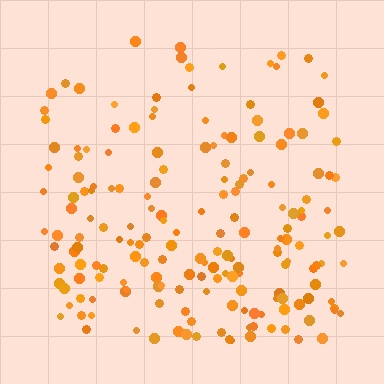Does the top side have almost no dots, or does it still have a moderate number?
Still a moderate number, just noticeably fewer than the bottom.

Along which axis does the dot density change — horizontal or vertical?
Vertical.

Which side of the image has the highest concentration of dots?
The bottom.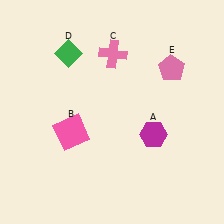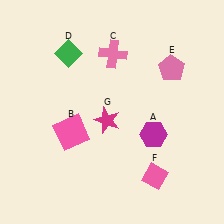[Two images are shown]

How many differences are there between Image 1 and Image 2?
There are 2 differences between the two images.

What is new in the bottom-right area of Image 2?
A pink diamond (F) was added in the bottom-right area of Image 2.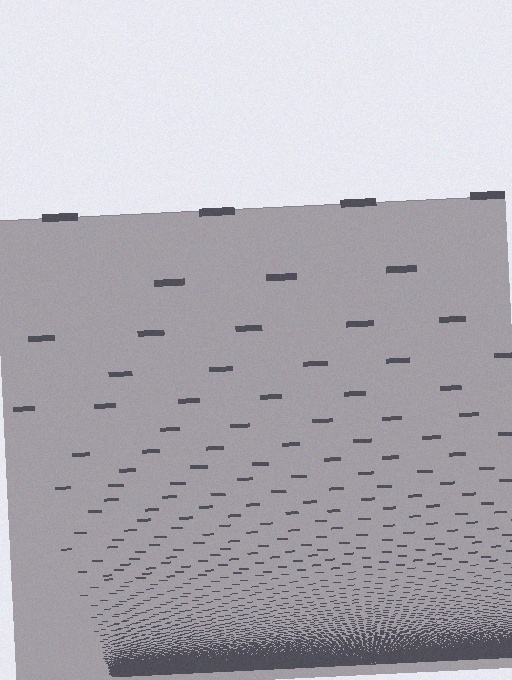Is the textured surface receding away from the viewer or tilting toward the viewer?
The surface appears to tilt toward the viewer. Texture elements get larger and sparser toward the top.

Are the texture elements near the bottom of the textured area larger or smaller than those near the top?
Smaller. The gradient is inverted — elements near the bottom are smaller and denser.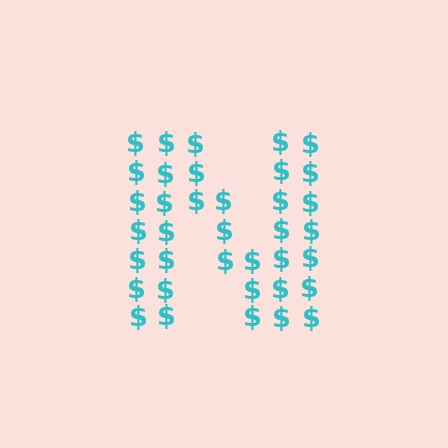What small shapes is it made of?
It is made of small dollar signs.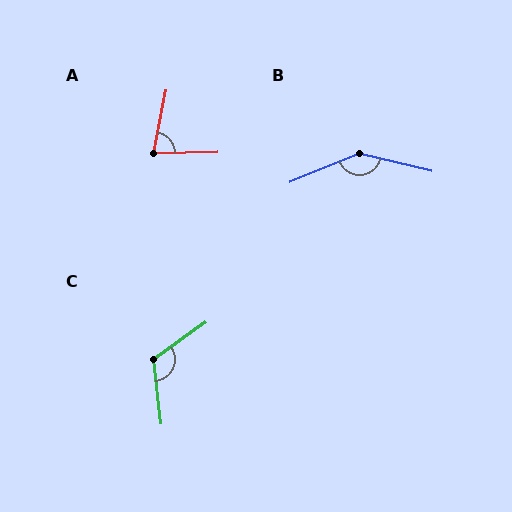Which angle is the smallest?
A, at approximately 77 degrees.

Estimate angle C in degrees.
Approximately 119 degrees.